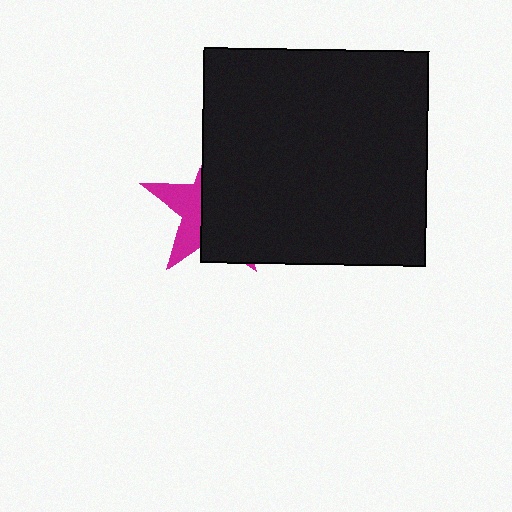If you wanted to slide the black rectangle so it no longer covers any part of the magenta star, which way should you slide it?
Slide it right — that is the most direct way to separate the two shapes.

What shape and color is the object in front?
The object in front is a black rectangle.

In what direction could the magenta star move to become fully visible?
The magenta star could move left. That would shift it out from behind the black rectangle entirely.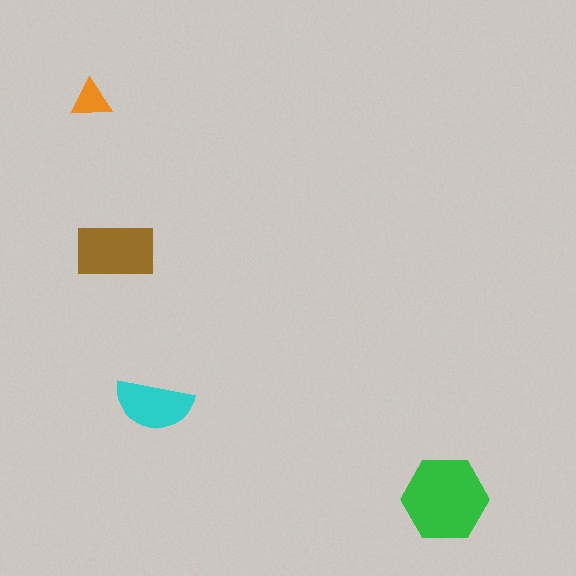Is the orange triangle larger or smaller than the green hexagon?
Smaller.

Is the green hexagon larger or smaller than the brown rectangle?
Larger.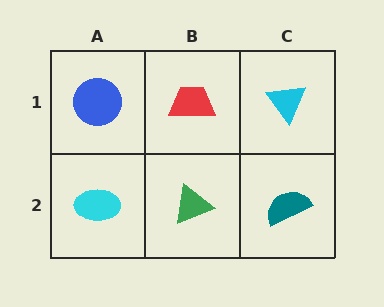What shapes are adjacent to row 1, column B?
A green triangle (row 2, column B), a blue circle (row 1, column A), a cyan triangle (row 1, column C).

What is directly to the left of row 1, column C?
A red trapezoid.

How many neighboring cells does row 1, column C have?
2.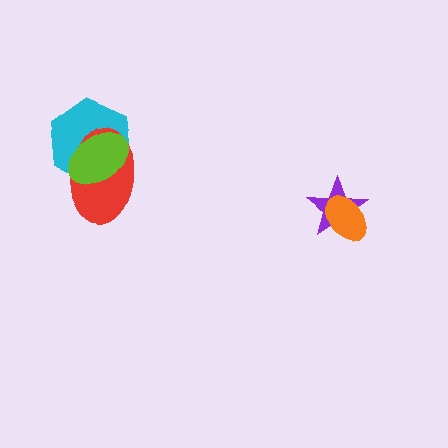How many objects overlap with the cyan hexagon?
2 objects overlap with the cyan hexagon.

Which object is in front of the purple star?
The orange ellipse is in front of the purple star.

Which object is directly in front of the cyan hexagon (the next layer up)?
The red ellipse is directly in front of the cyan hexagon.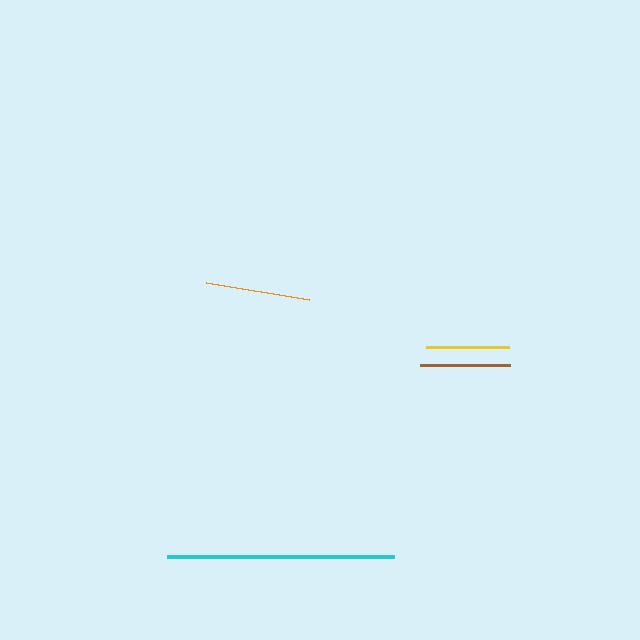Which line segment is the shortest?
The yellow line is the shortest at approximately 84 pixels.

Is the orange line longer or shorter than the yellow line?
The orange line is longer than the yellow line.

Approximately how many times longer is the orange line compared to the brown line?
The orange line is approximately 1.2 times the length of the brown line.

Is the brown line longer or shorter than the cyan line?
The cyan line is longer than the brown line.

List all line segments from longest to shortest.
From longest to shortest: cyan, orange, brown, yellow.